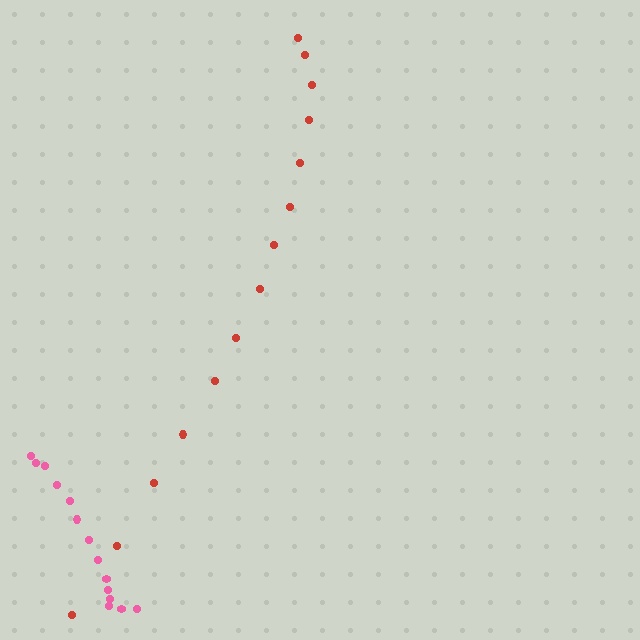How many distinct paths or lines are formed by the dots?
There are 2 distinct paths.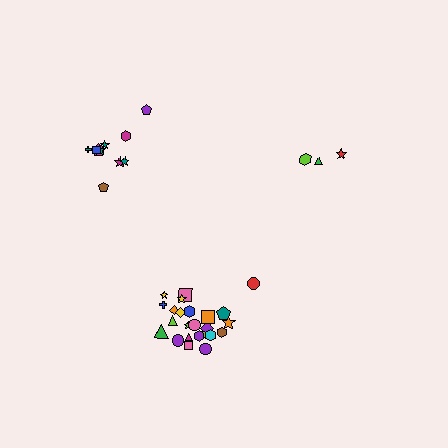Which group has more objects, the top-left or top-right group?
The top-left group.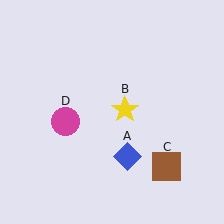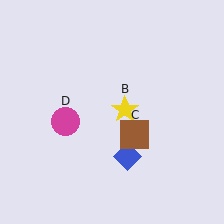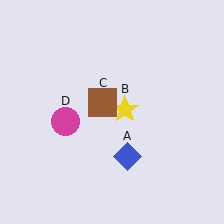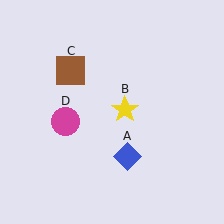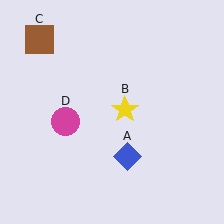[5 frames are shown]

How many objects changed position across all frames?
1 object changed position: brown square (object C).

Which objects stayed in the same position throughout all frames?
Blue diamond (object A) and yellow star (object B) and magenta circle (object D) remained stationary.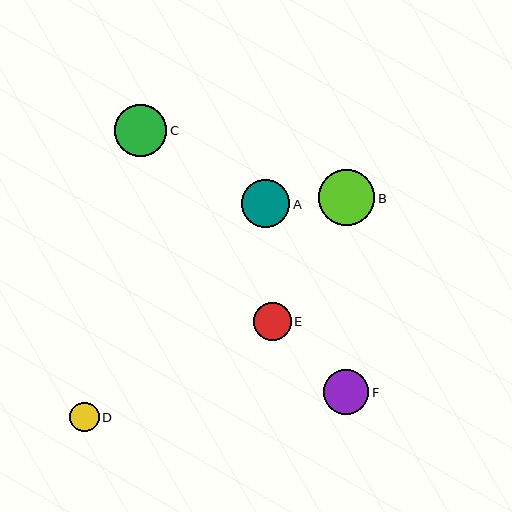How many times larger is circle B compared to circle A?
Circle B is approximately 1.2 times the size of circle A.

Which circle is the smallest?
Circle D is the smallest with a size of approximately 30 pixels.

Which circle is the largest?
Circle B is the largest with a size of approximately 56 pixels.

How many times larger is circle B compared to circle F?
Circle B is approximately 1.3 times the size of circle F.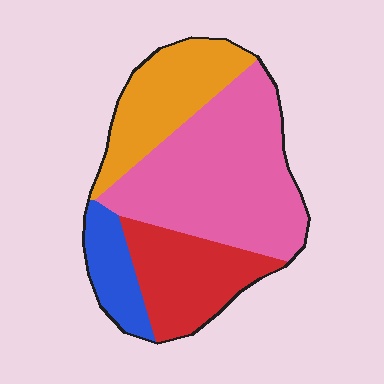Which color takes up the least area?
Blue, at roughly 10%.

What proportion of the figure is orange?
Orange covers roughly 20% of the figure.